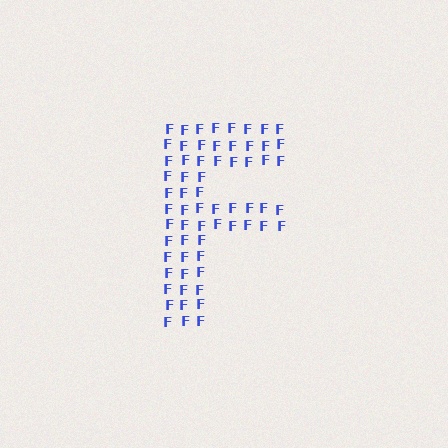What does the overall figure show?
The overall figure shows the letter F.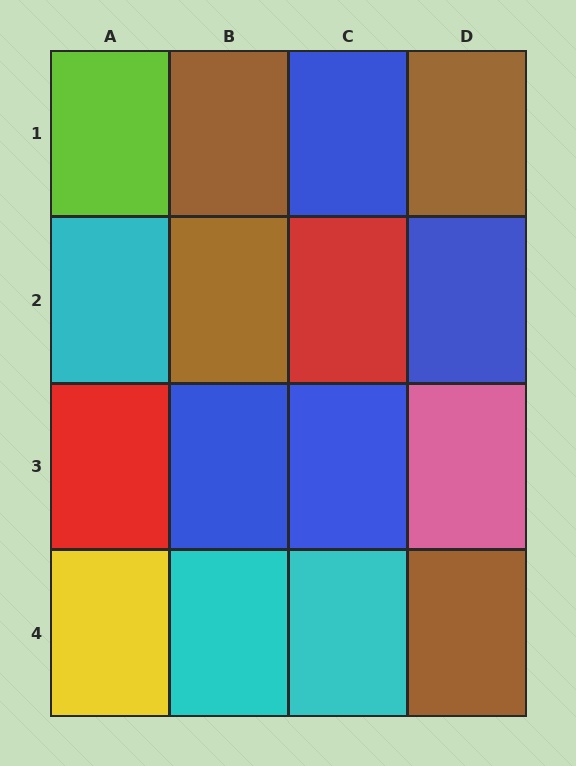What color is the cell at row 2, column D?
Blue.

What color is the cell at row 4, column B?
Cyan.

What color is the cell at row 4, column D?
Brown.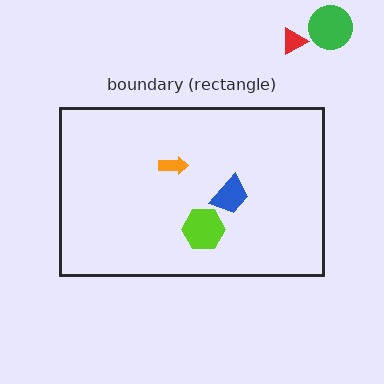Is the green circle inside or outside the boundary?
Outside.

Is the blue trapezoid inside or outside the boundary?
Inside.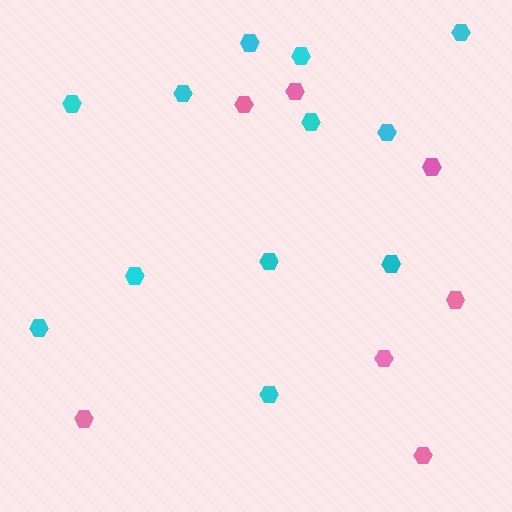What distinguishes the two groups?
There are 2 groups: one group of cyan hexagons (12) and one group of pink hexagons (7).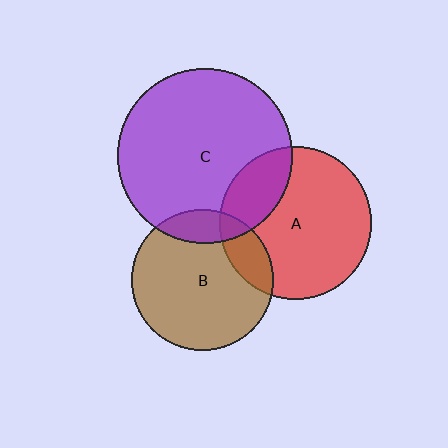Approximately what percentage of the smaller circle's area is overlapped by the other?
Approximately 25%.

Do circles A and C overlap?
Yes.